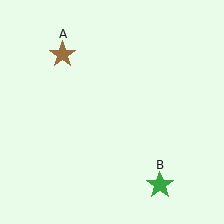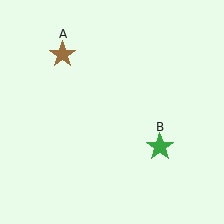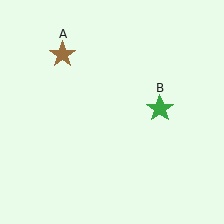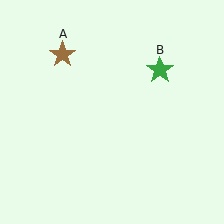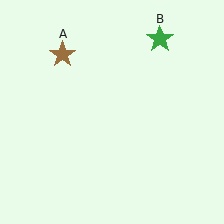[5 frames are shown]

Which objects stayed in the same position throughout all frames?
Brown star (object A) remained stationary.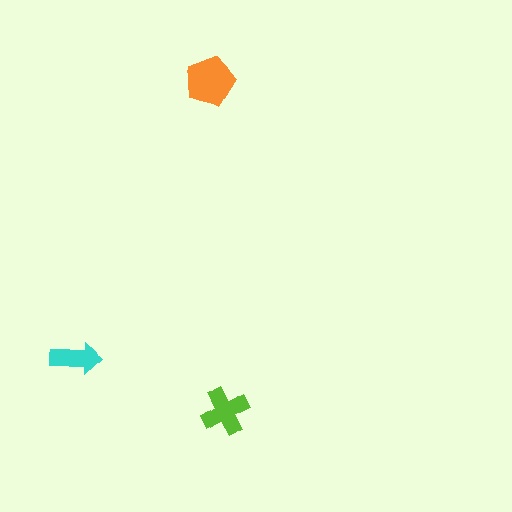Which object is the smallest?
The cyan arrow.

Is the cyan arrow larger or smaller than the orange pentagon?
Smaller.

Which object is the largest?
The orange pentagon.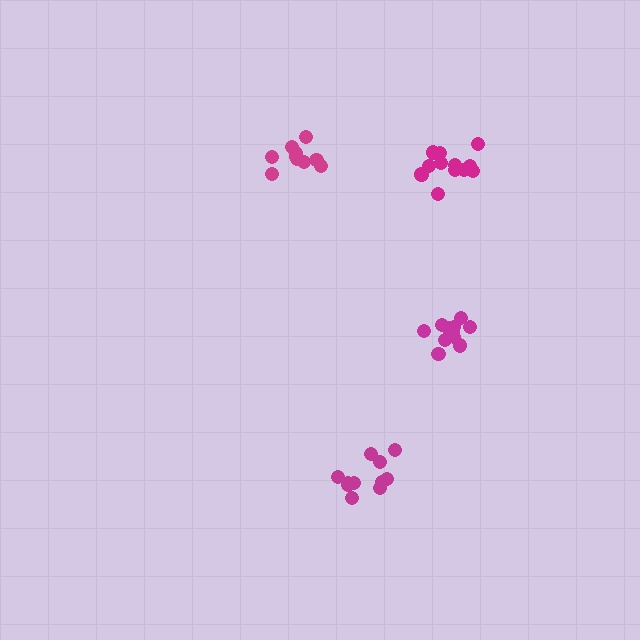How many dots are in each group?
Group 1: 11 dots, Group 2: 13 dots, Group 3: 10 dots, Group 4: 13 dots (47 total).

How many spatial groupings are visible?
There are 4 spatial groupings.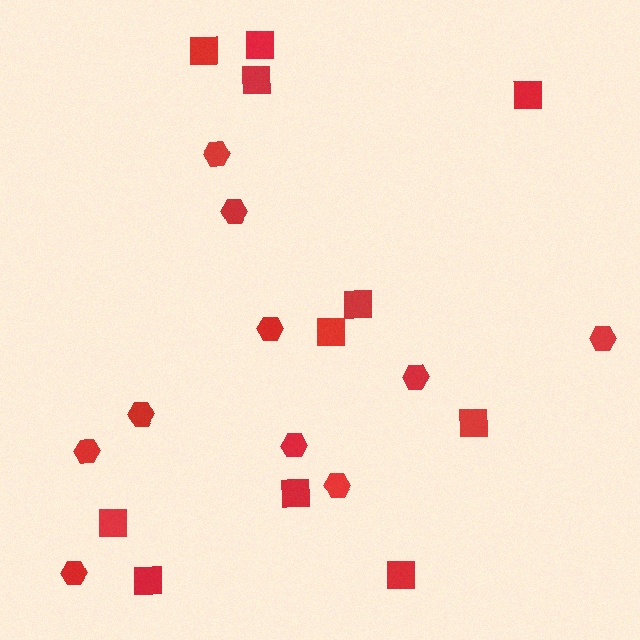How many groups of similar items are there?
There are 2 groups: one group of squares (11) and one group of hexagons (10).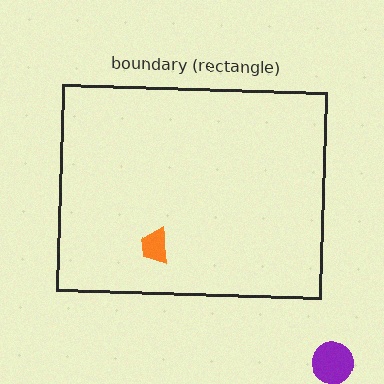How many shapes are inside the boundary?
1 inside, 1 outside.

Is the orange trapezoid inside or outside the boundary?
Inside.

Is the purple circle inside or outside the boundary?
Outside.